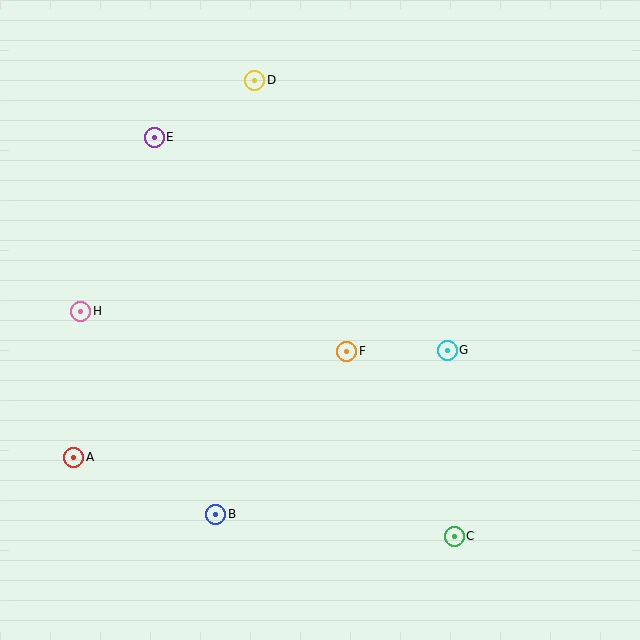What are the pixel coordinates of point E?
Point E is at (154, 137).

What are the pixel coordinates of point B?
Point B is at (216, 514).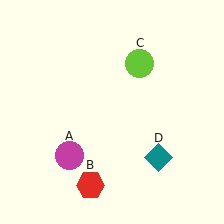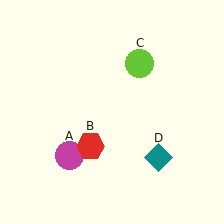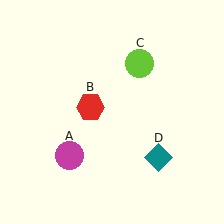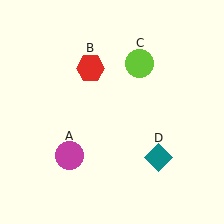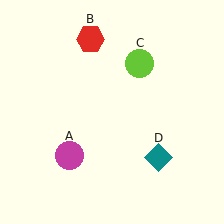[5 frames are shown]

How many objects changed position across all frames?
1 object changed position: red hexagon (object B).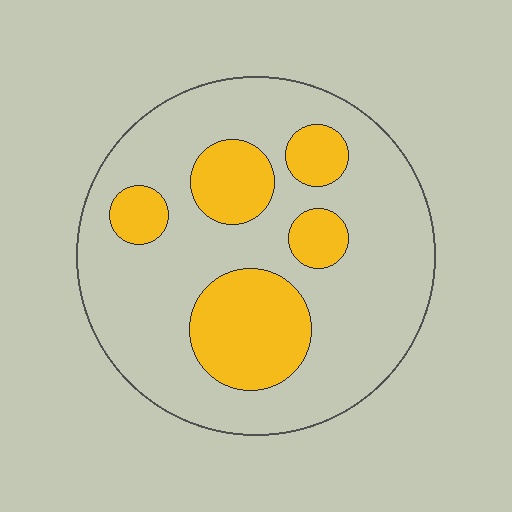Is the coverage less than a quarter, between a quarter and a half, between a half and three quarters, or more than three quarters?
Between a quarter and a half.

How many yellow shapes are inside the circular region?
5.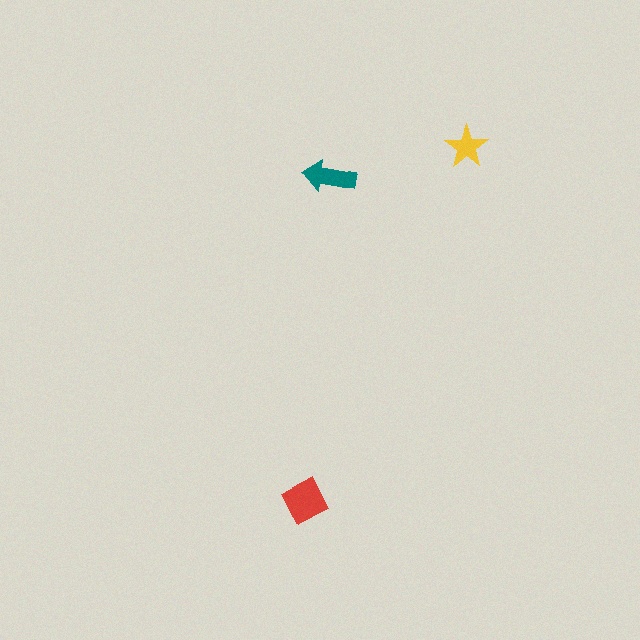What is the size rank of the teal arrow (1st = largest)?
2nd.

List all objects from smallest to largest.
The yellow star, the teal arrow, the red square.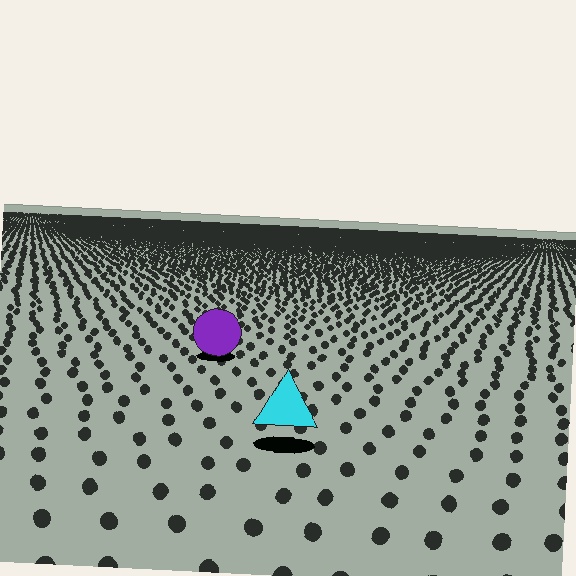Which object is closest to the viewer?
The cyan triangle is closest. The texture marks near it are larger and more spread out.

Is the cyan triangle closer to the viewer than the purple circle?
Yes. The cyan triangle is closer — you can tell from the texture gradient: the ground texture is coarser near it.